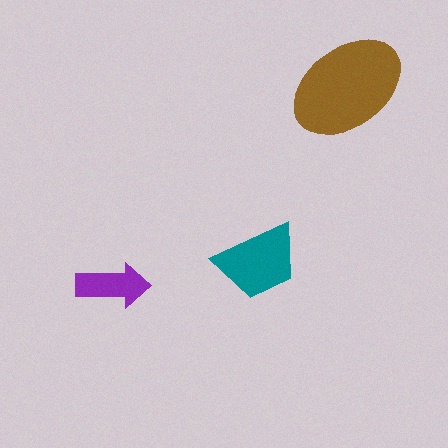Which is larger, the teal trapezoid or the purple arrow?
The teal trapezoid.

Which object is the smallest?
The purple arrow.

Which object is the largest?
The brown ellipse.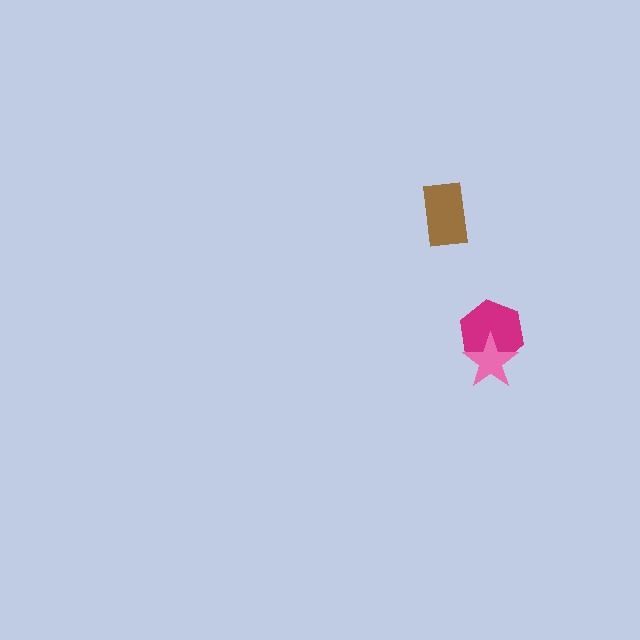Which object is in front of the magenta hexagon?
The pink star is in front of the magenta hexagon.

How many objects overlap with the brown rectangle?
0 objects overlap with the brown rectangle.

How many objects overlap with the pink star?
1 object overlaps with the pink star.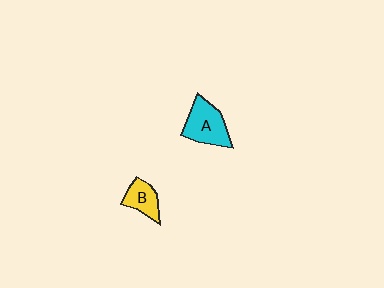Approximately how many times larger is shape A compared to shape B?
Approximately 1.6 times.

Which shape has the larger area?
Shape A (cyan).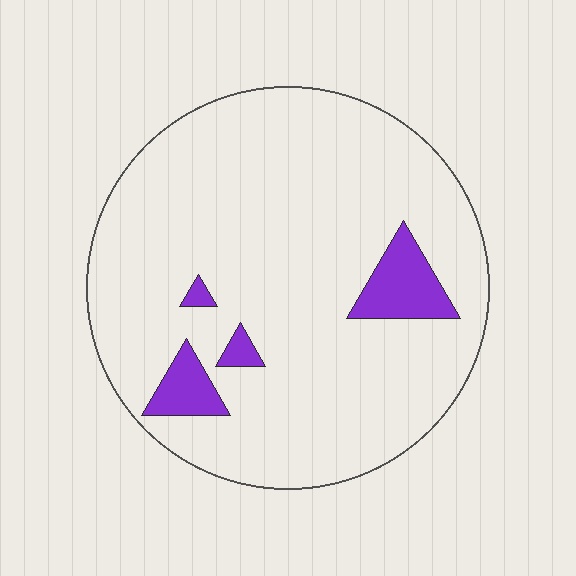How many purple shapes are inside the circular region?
4.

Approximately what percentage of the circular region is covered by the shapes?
Approximately 10%.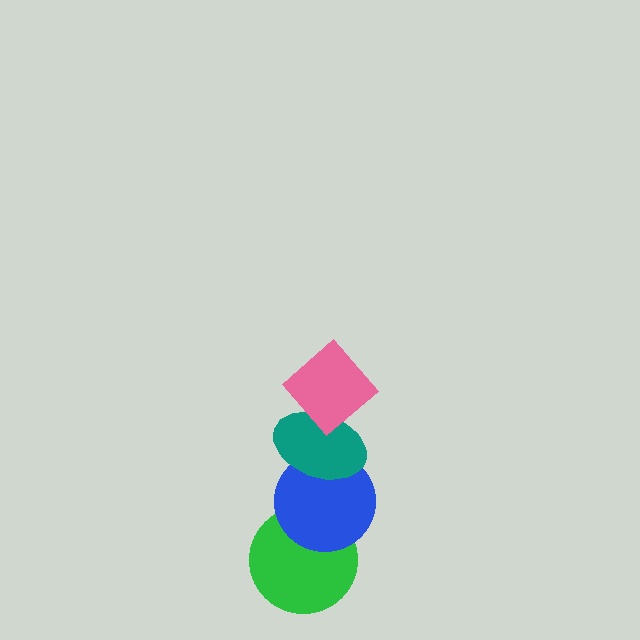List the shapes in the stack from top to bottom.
From top to bottom: the pink diamond, the teal ellipse, the blue circle, the green circle.